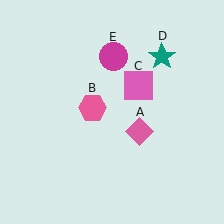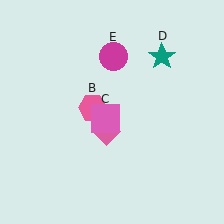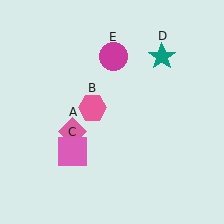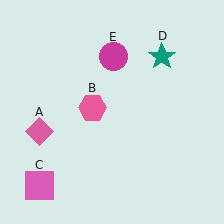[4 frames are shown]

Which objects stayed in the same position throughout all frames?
Pink hexagon (object B) and teal star (object D) and magenta circle (object E) remained stationary.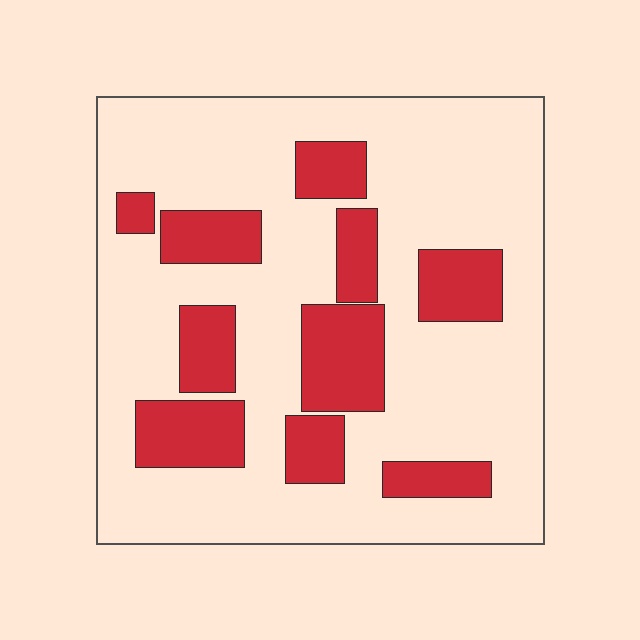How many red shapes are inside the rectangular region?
10.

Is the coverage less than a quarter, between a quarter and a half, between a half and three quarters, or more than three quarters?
Between a quarter and a half.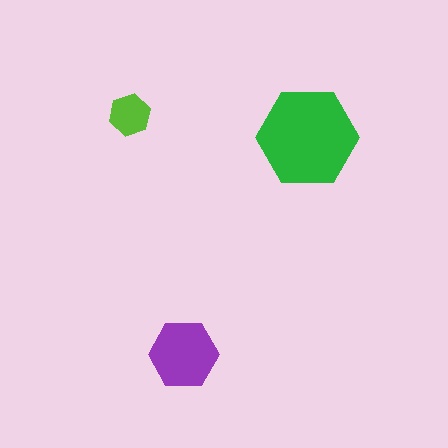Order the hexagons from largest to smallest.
the green one, the purple one, the lime one.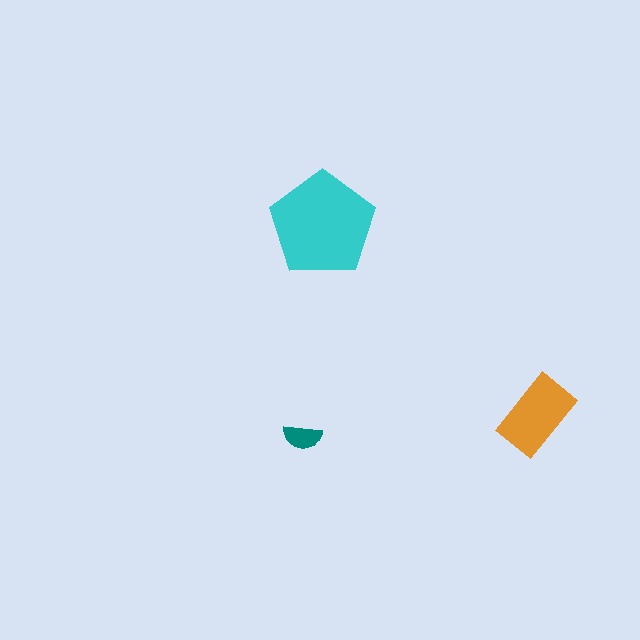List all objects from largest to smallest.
The cyan pentagon, the orange rectangle, the teal semicircle.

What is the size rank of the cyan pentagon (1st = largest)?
1st.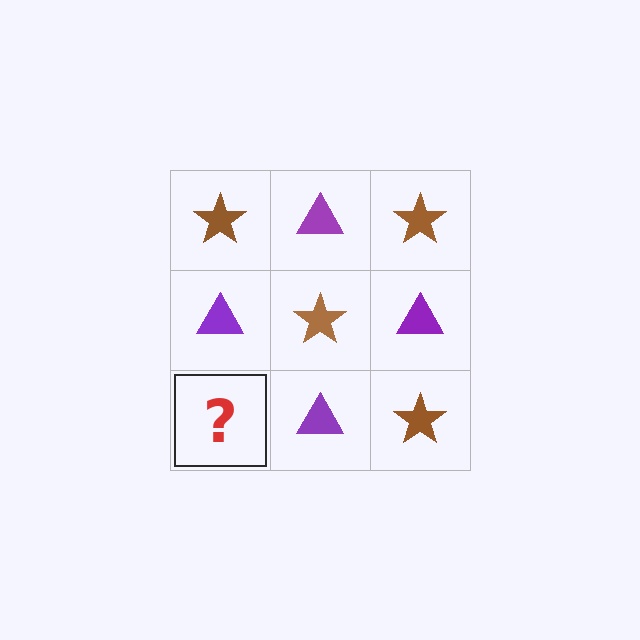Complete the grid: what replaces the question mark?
The question mark should be replaced with a brown star.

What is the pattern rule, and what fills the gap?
The rule is that it alternates brown star and purple triangle in a checkerboard pattern. The gap should be filled with a brown star.